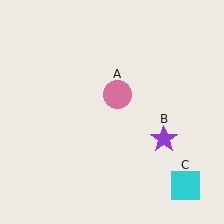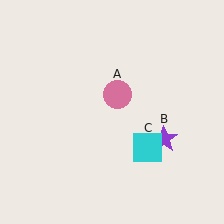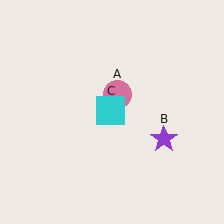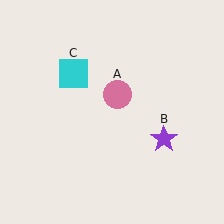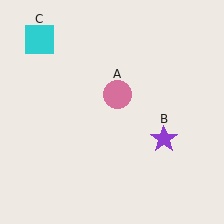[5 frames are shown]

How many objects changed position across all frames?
1 object changed position: cyan square (object C).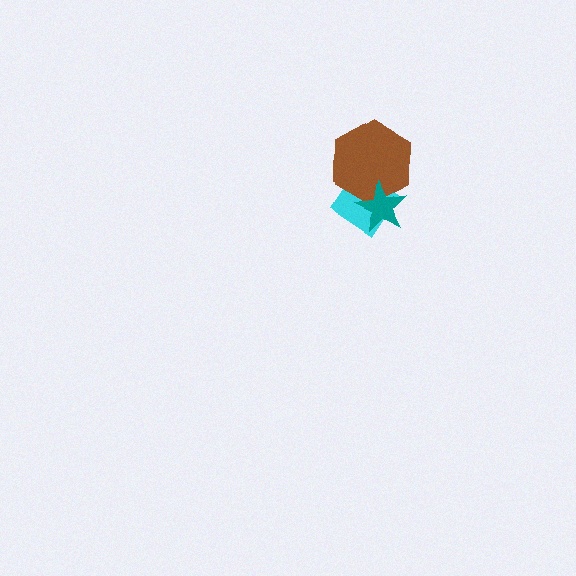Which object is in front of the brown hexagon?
The teal star is in front of the brown hexagon.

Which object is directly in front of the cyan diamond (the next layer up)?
The brown hexagon is directly in front of the cyan diamond.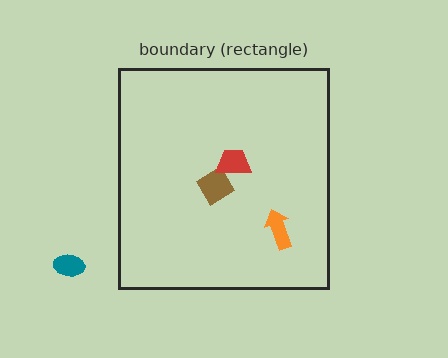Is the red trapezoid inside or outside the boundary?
Inside.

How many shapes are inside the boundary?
3 inside, 1 outside.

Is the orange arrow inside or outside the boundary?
Inside.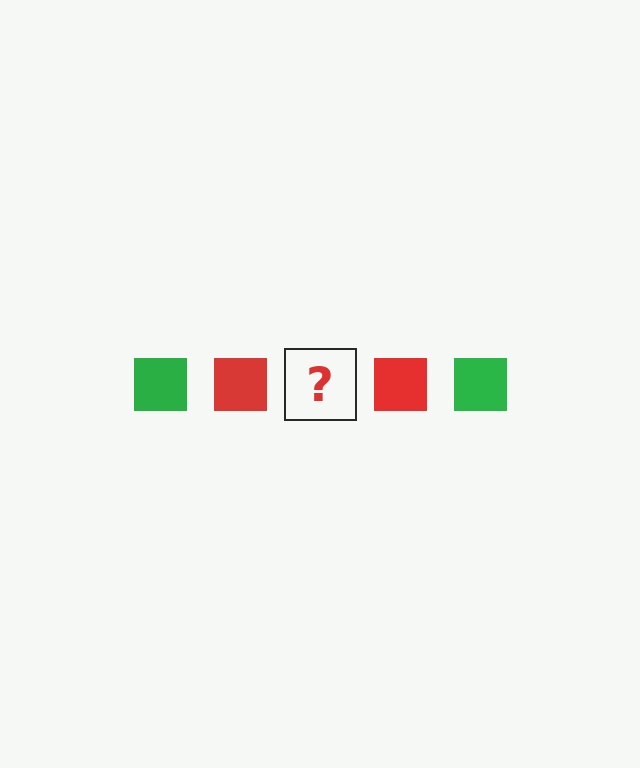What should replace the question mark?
The question mark should be replaced with a green square.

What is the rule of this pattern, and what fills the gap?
The rule is that the pattern cycles through green, red squares. The gap should be filled with a green square.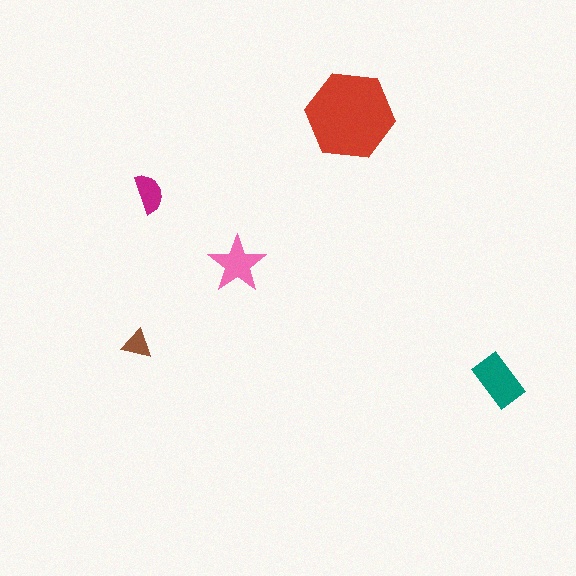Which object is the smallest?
The brown triangle.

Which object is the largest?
The red hexagon.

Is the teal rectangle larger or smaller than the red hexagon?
Smaller.